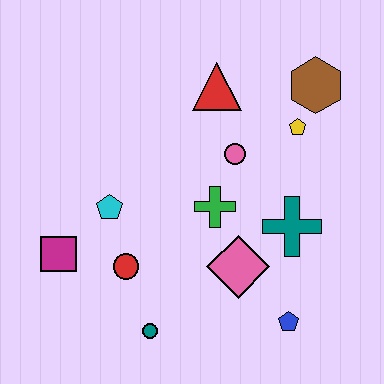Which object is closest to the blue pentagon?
The pink diamond is closest to the blue pentagon.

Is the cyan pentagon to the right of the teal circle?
No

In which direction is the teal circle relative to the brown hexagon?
The teal circle is below the brown hexagon.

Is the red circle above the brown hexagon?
No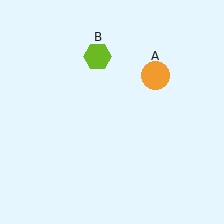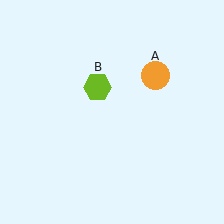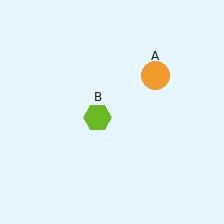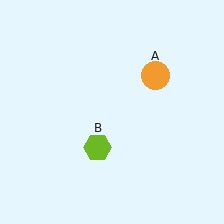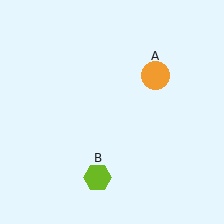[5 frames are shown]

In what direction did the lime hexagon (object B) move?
The lime hexagon (object B) moved down.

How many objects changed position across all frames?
1 object changed position: lime hexagon (object B).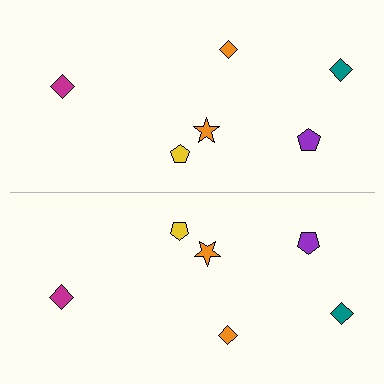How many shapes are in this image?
There are 12 shapes in this image.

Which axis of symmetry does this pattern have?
The pattern has a horizontal axis of symmetry running through the center of the image.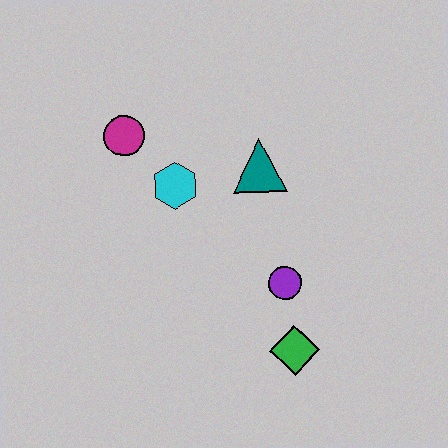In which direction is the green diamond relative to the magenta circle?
The green diamond is below the magenta circle.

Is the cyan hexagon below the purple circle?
No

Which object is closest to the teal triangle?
The cyan hexagon is closest to the teal triangle.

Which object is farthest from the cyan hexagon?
The green diamond is farthest from the cyan hexagon.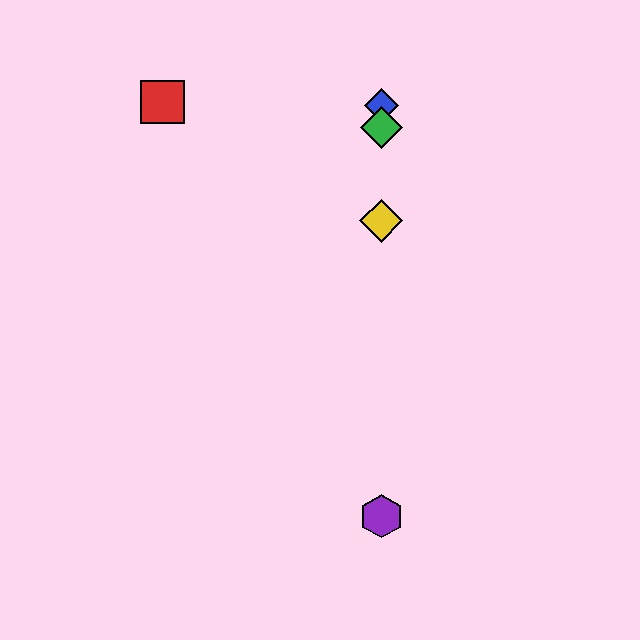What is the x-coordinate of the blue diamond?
The blue diamond is at x≈381.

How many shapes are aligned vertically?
4 shapes (the blue diamond, the green diamond, the yellow diamond, the purple hexagon) are aligned vertically.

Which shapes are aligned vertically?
The blue diamond, the green diamond, the yellow diamond, the purple hexagon are aligned vertically.